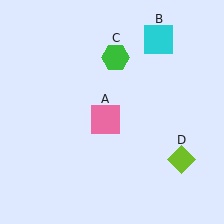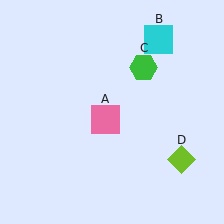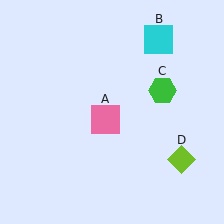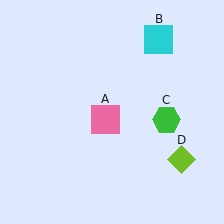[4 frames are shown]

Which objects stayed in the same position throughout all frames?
Pink square (object A) and cyan square (object B) and lime diamond (object D) remained stationary.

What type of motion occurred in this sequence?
The green hexagon (object C) rotated clockwise around the center of the scene.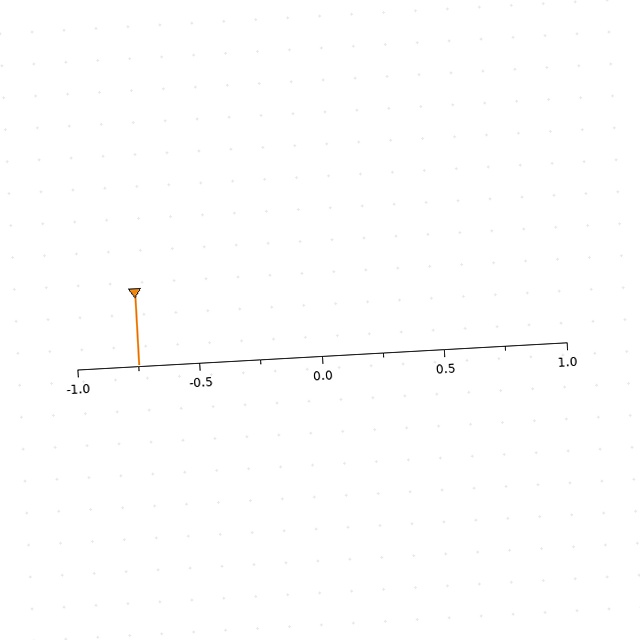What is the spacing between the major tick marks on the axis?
The major ticks are spaced 0.5 apart.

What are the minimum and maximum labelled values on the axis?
The axis runs from -1.0 to 1.0.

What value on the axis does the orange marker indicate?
The marker indicates approximately -0.75.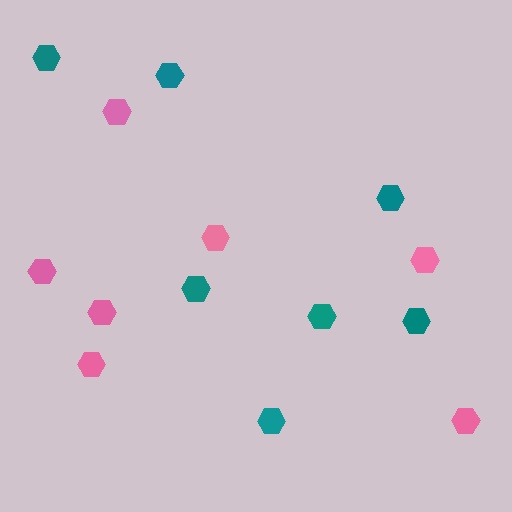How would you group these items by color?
There are 2 groups: one group of pink hexagons (7) and one group of teal hexagons (7).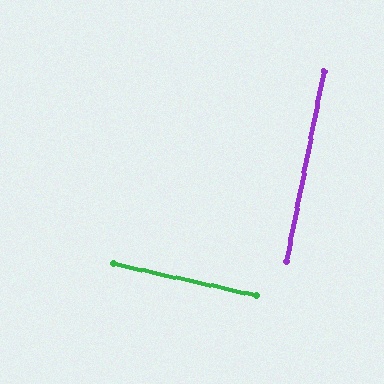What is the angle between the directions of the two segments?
Approximately 89 degrees.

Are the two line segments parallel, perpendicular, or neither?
Perpendicular — they meet at approximately 89°.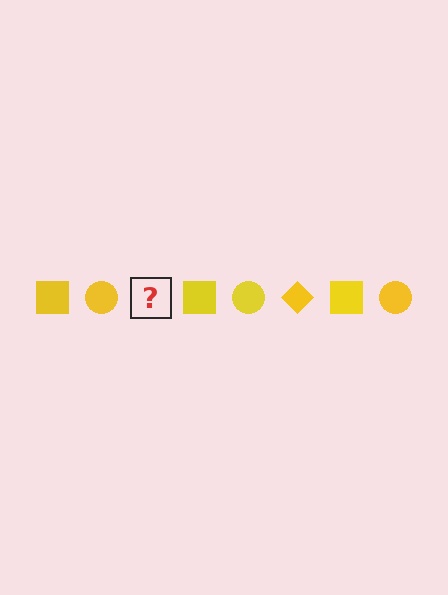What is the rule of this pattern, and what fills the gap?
The rule is that the pattern cycles through square, circle, diamond shapes in yellow. The gap should be filled with a yellow diamond.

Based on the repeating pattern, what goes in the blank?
The blank should be a yellow diamond.